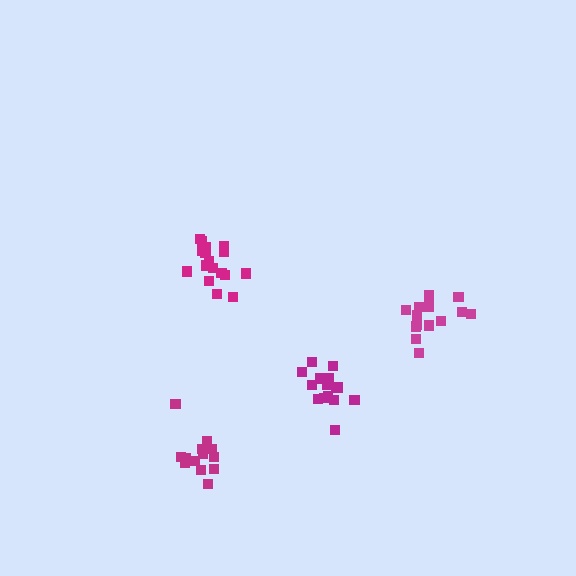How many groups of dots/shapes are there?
There are 4 groups.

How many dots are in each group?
Group 1: 18 dots, Group 2: 13 dots, Group 3: 16 dots, Group 4: 15 dots (62 total).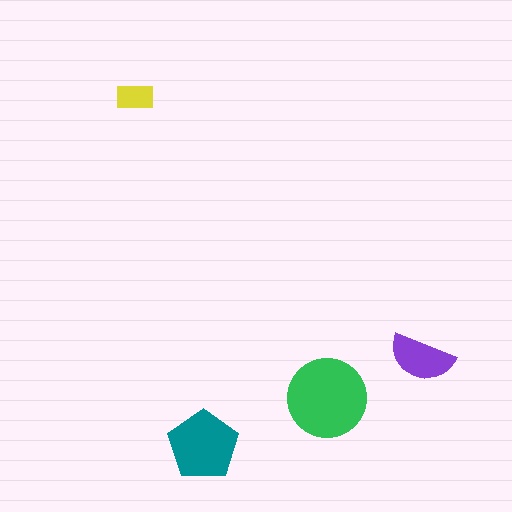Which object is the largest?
The green circle.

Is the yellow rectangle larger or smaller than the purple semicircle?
Smaller.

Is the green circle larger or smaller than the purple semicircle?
Larger.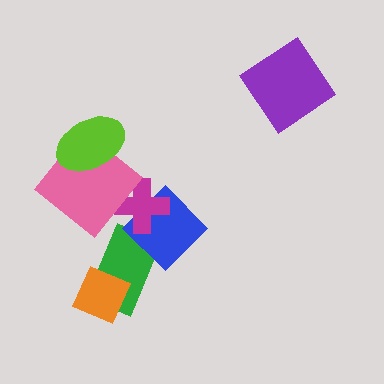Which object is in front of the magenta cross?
The pink diamond is in front of the magenta cross.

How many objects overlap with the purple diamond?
0 objects overlap with the purple diamond.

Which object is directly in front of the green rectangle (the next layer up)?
The blue diamond is directly in front of the green rectangle.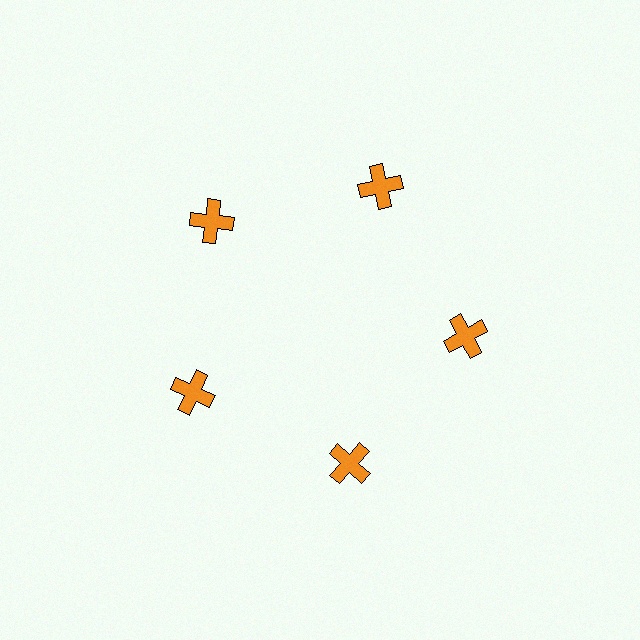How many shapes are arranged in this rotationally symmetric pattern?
There are 5 shapes, arranged in 5 groups of 1.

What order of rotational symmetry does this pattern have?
This pattern has 5-fold rotational symmetry.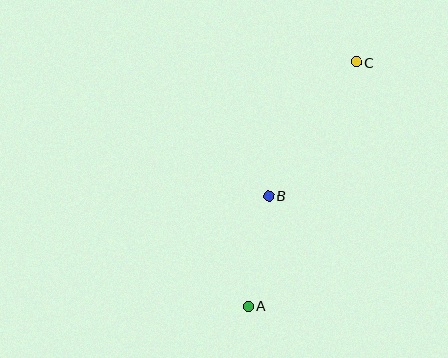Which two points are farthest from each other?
Points A and C are farthest from each other.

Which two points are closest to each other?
Points A and B are closest to each other.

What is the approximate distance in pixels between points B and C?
The distance between B and C is approximately 160 pixels.